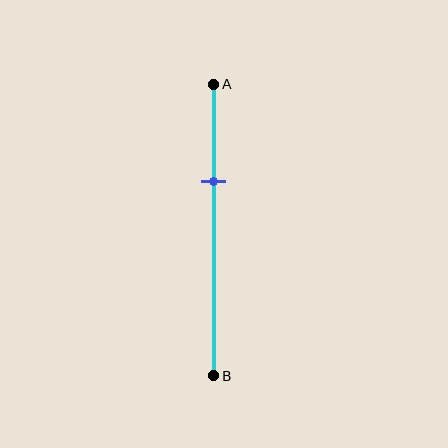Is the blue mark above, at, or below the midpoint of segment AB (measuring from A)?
The blue mark is above the midpoint of segment AB.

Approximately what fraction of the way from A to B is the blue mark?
The blue mark is approximately 35% of the way from A to B.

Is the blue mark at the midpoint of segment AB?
No, the mark is at about 35% from A, not at the 50% midpoint.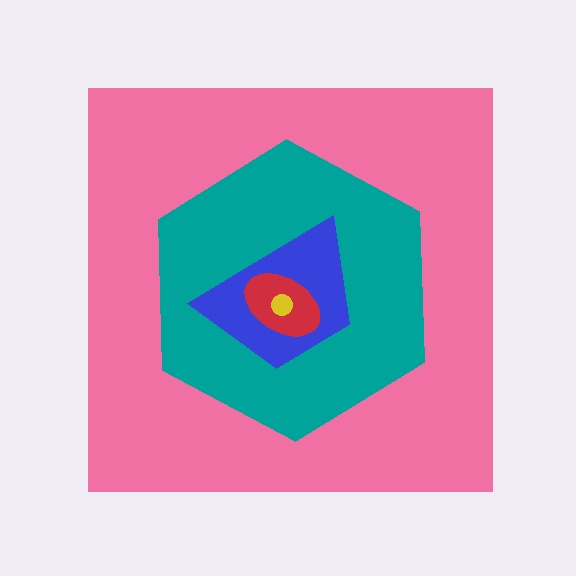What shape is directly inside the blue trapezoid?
The red ellipse.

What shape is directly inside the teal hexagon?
The blue trapezoid.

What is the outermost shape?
The pink square.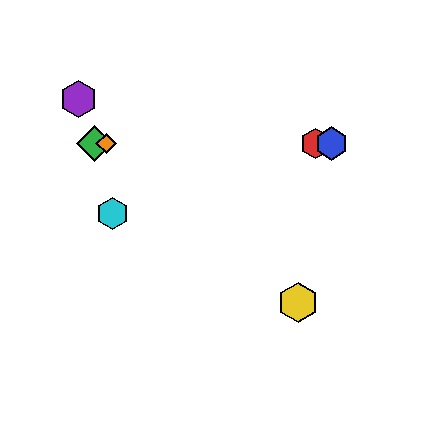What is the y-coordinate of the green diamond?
The green diamond is at y≈144.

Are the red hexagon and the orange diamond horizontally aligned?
Yes, both are at y≈144.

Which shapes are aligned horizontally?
The red hexagon, the blue hexagon, the green diamond, the orange diamond are aligned horizontally.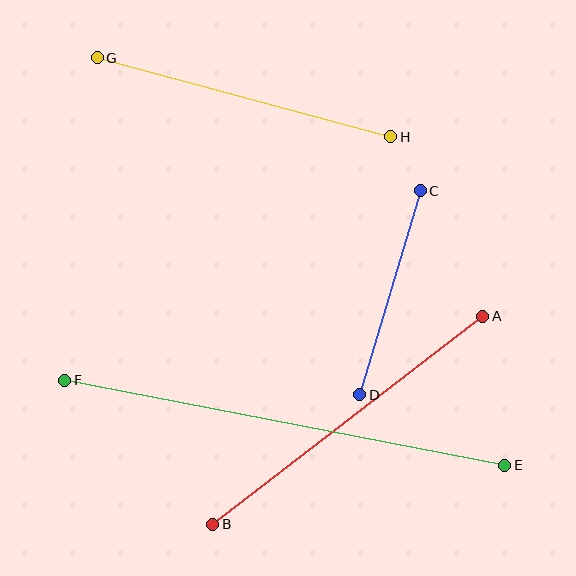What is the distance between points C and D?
The distance is approximately 213 pixels.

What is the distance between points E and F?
The distance is approximately 448 pixels.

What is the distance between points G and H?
The distance is approximately 304 pixels.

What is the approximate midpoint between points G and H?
The midpoint is at approximately (244, 97) pixels.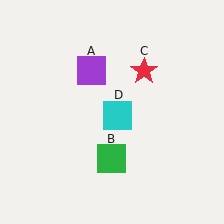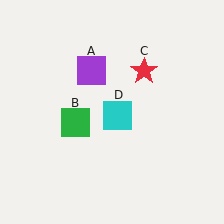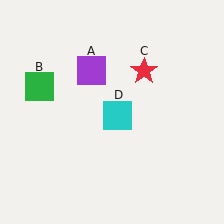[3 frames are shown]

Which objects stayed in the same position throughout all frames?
Purple square (object A) and red star (object C) and cyan square (object D) remained stationary.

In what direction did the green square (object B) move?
The green square (object B) moved up and to the left.